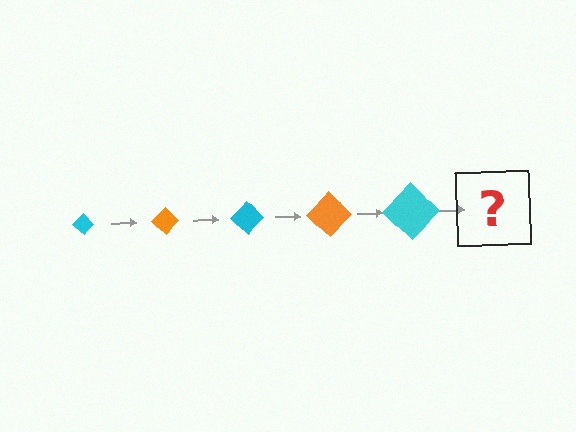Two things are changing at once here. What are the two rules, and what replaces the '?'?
The two rules are that the diamond grows larger each step and the color cycles through cyan and orange. The '?' should be an orange diamond, larger than the previous one.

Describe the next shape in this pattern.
It should be an orange diamond, larger than the previous one.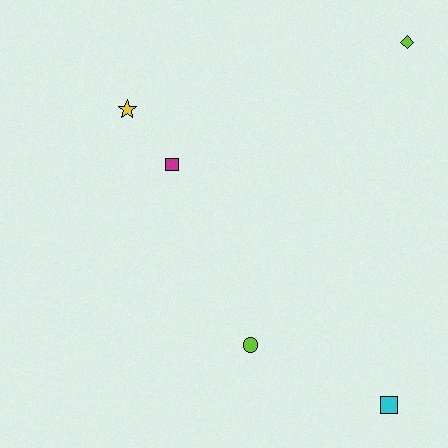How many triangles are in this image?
There are no triangles.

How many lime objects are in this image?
There are 2 lime objects.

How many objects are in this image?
There are 5 objects.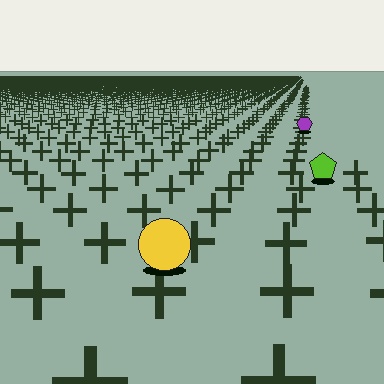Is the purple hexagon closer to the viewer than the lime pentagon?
No. The lime pentagon is closer — you can tell from the texture gradient: the ground texture is coarser near it.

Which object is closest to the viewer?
The yellow circle is closest. The texture marks near it are larger and more spread out.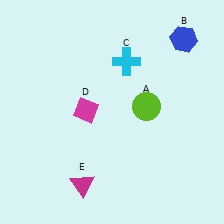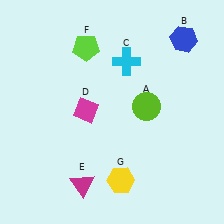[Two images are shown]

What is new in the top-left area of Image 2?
A lime pentagon (F) was added in the top-left area of Image 2.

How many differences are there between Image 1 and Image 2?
There are 2 differences between the two images.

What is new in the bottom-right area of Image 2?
A yellow hexagon (G) was added in the bottom-right area of Image 2.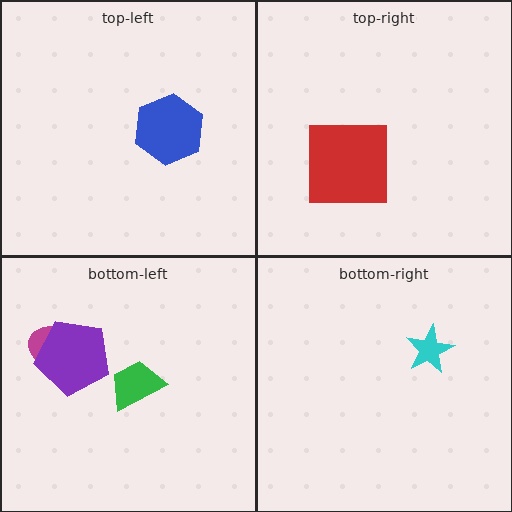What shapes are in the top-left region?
The blue hexagon.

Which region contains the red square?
The top-right region.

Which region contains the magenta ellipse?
The bottom-left region.